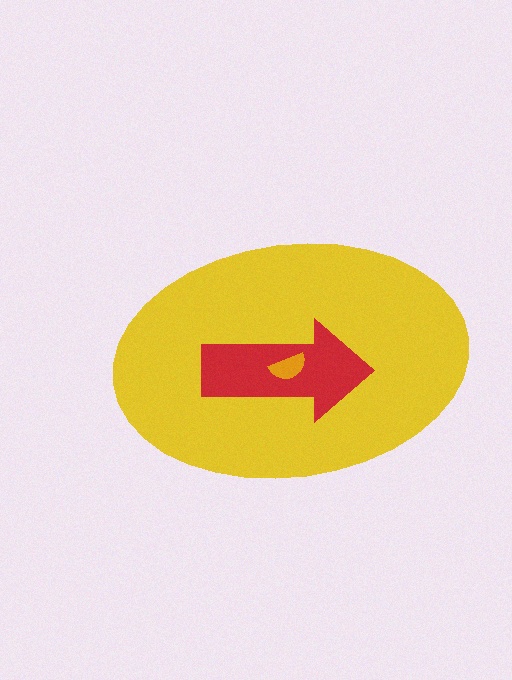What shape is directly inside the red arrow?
The orange semicircle.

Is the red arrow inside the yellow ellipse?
Yes.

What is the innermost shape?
The orange semicircle.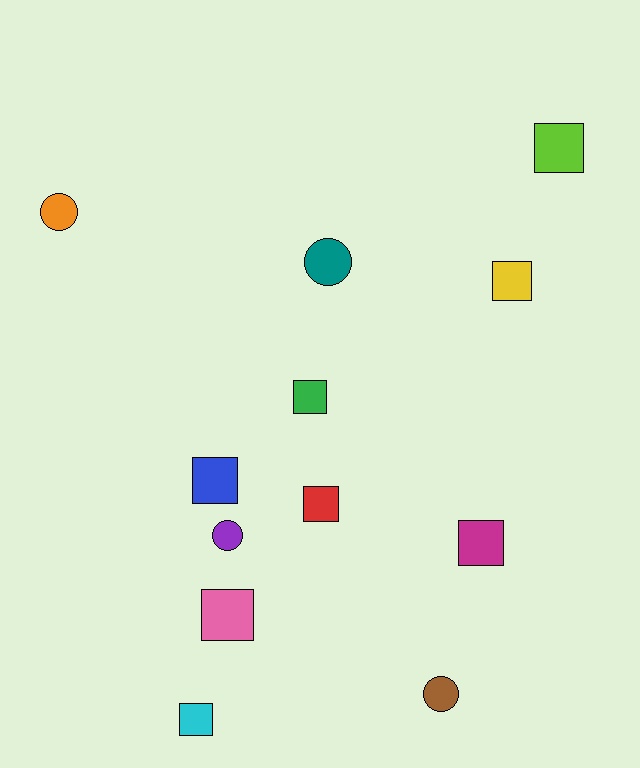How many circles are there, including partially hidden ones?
There are 4 circles.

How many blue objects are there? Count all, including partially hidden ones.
There is 1 blue object.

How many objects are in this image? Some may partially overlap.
There are 12 objects.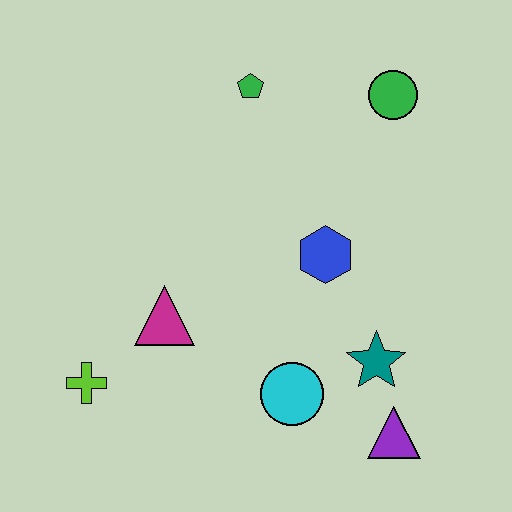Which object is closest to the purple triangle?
The teal star is closest to the purple triangle.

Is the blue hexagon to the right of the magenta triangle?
Yes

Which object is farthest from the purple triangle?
The green pentagon is farthest from the purple triangle.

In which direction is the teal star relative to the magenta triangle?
The teal star is to the right of the magenta triangle.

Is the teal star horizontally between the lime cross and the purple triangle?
Yes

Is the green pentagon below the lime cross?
No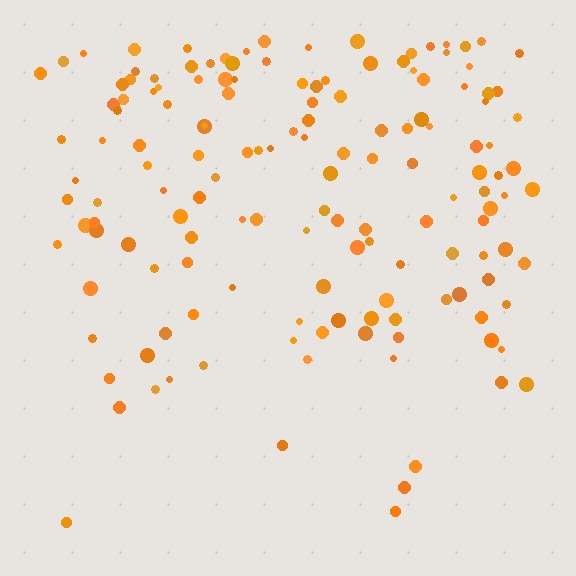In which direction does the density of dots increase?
From bottom to top, with the top side densest.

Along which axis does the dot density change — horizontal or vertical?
Vertical.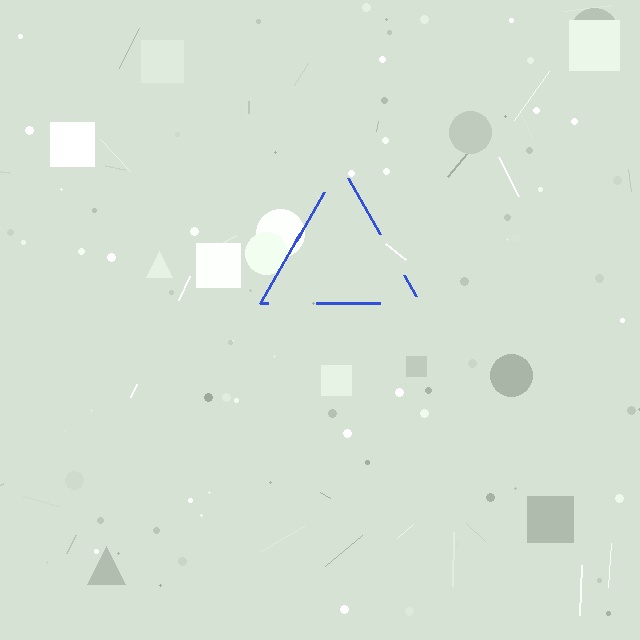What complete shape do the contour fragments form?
The contour fragments form a triangle.